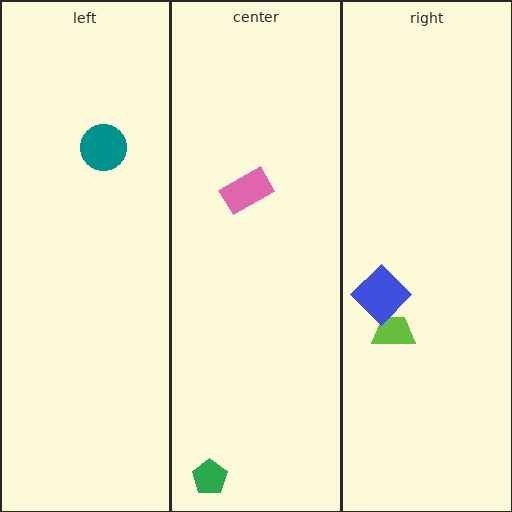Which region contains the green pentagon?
The center region.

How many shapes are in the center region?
2.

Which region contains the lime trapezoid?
The right region.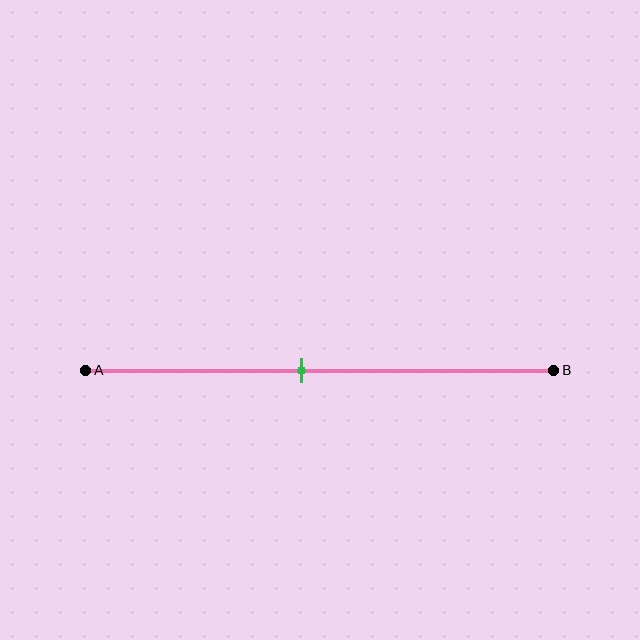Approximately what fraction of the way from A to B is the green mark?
The green mark is approximately 45% of the way from A to B.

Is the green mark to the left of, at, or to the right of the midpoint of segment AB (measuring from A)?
The green mark is to the left of the midpoint of segment AB.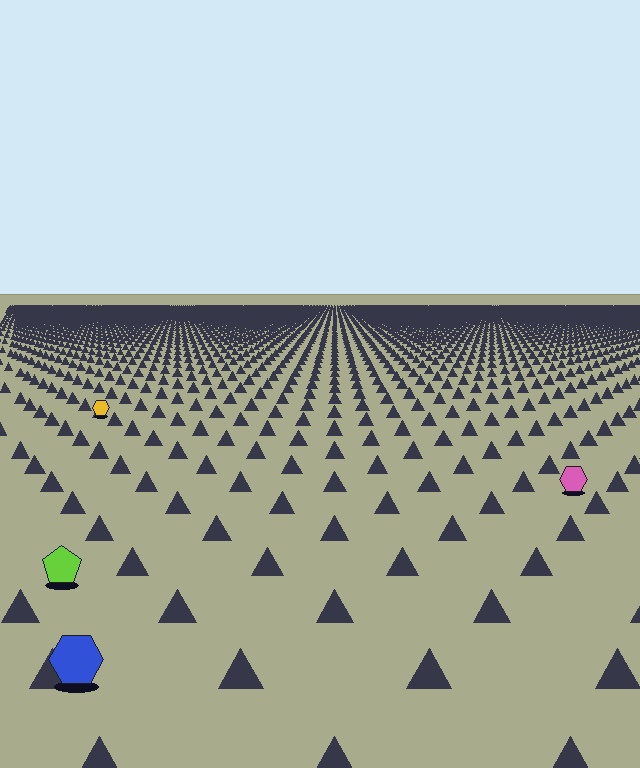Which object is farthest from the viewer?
The yellow hexagon is farthest from the viewer. It appears smaller and the ground texture around it is denser.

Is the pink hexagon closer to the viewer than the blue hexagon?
No. The blue hexagon is closer — you can tell from the texture gradient: the ground texture is coarser near it.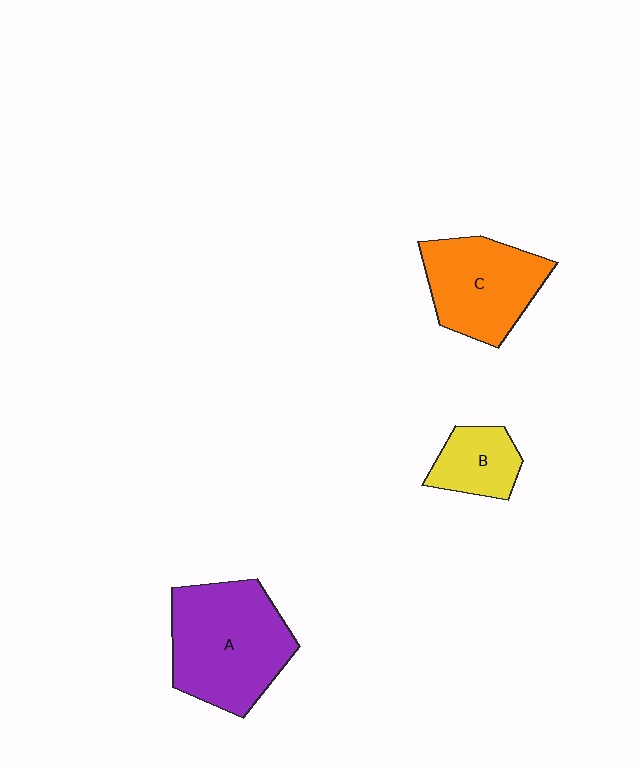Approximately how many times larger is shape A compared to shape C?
Approximately 1.3 times.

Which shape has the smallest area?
Shape B (yellow).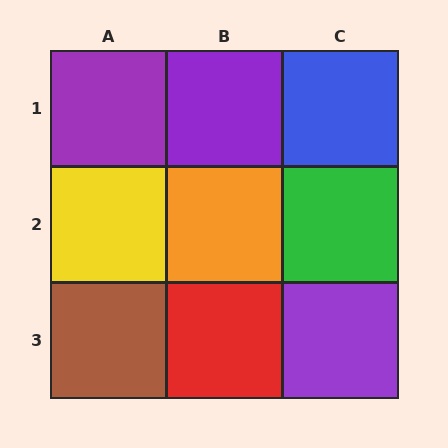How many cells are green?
1 cell is green.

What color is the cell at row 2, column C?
Green.